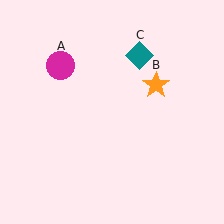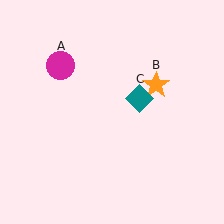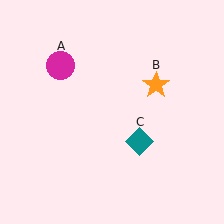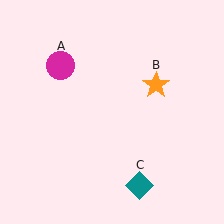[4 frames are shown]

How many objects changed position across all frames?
1 object changed position: teal diamond (object C).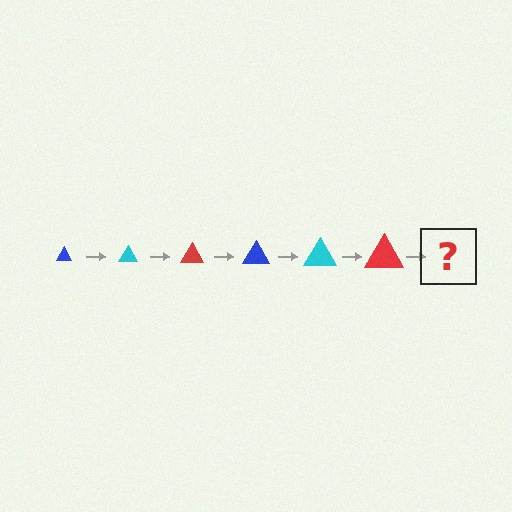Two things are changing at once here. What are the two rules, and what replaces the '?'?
The two rules are that the triangle grows larger each step and the color cycles through blue, cyan, and red. The '?' should be a blue triangle, larger than the previous one.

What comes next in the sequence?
The next element should be a blue triangle, larger than the previous one.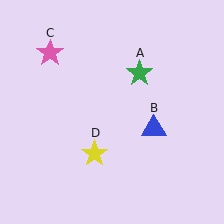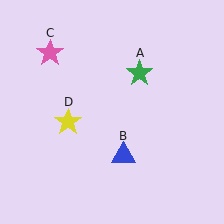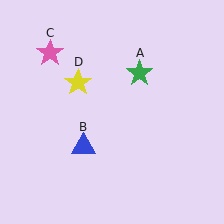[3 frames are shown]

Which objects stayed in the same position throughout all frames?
Green star (object A) and pink star (object C) remained stationary.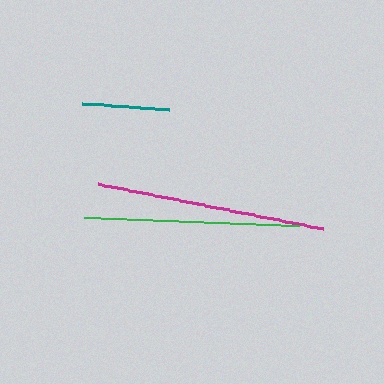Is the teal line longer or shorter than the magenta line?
The magenta line is longer than the teal line.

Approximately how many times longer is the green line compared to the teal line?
The green line is approximately 2.5 times the length of the teal line.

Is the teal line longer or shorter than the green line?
The green line is longer than the teal line.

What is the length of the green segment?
The green segment is approximately 215 pixels long.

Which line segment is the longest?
The magenta line is the longest at approximately 230 pixels.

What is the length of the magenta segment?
The magenta segment is approximately 230 pixels long.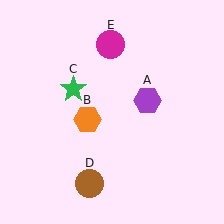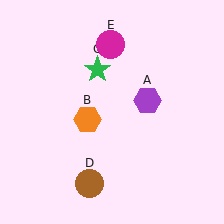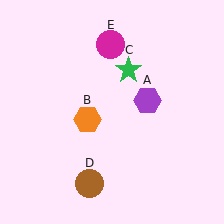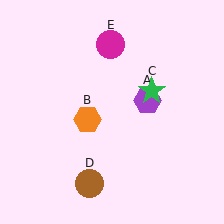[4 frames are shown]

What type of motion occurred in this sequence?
The green star (object C) rotated clockwise around the center of the scene.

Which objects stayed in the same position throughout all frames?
Purple hexagon (object A) and orange hexagon (object B) and brown circle (object D) and magenta circle (object E) remained stationary.